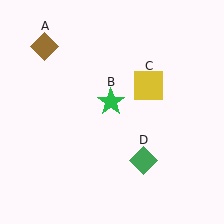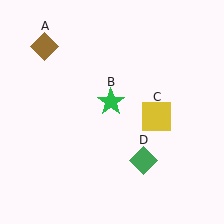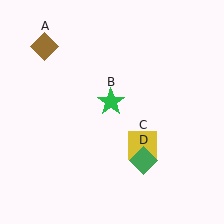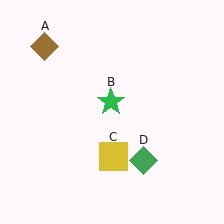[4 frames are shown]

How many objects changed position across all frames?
1 object changed position: yellow square (object C).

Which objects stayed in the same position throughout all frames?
Brown diamond (object A) and green star (object B) and green diamond (object D) remained stationary.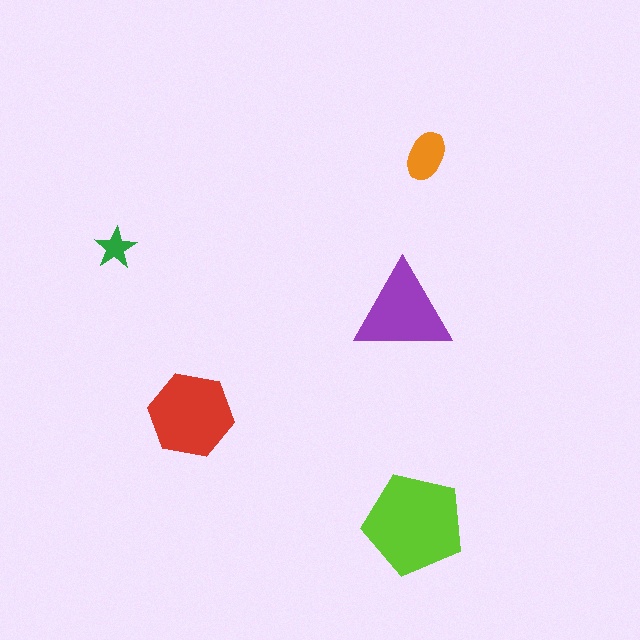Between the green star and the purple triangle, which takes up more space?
The purple triangle.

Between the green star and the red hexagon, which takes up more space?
The red hexagon.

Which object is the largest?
The lime pentagon.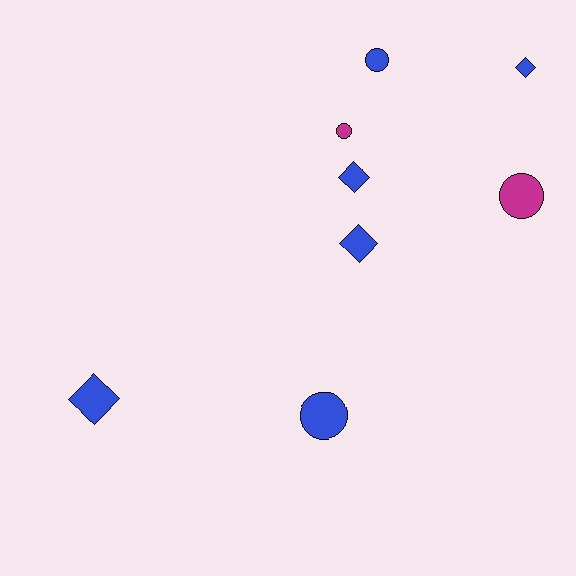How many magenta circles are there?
There are 2 magenta circles.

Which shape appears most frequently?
Diamond, with 4 objects.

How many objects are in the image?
There are 8 objects.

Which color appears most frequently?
Blue, with 6 objects.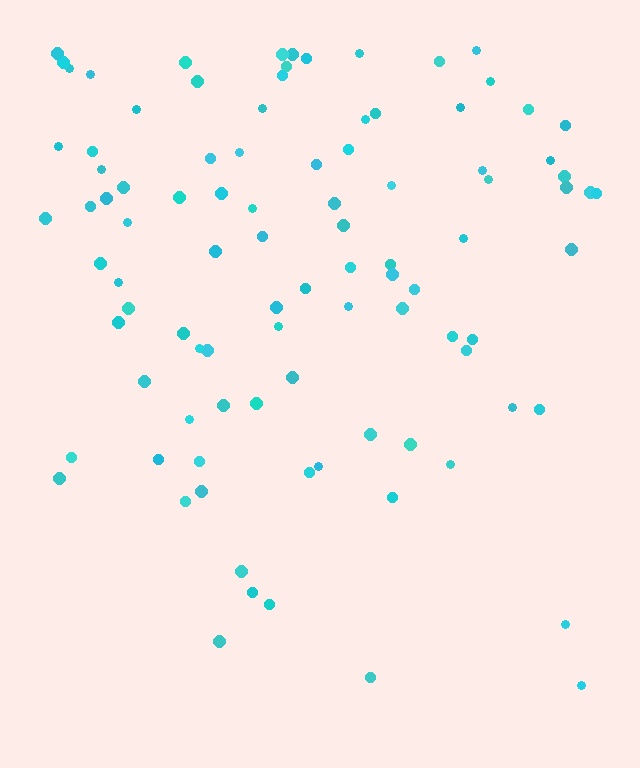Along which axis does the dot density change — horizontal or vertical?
Vertical.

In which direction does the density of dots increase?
From bottom to top, with the top side densest.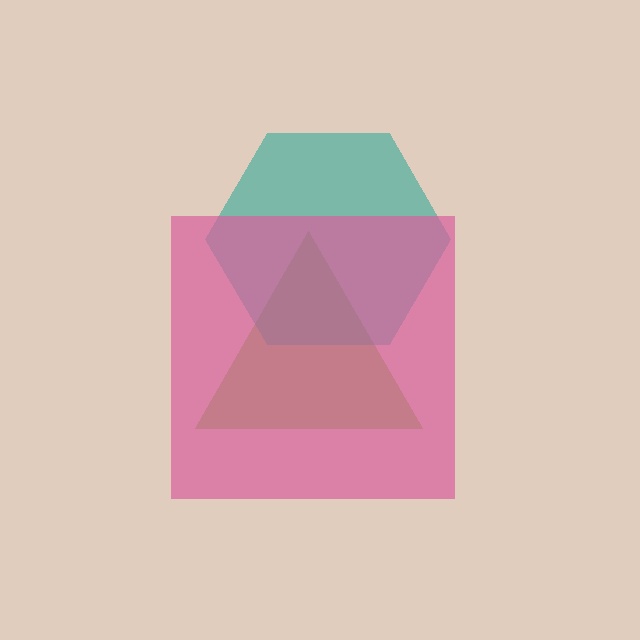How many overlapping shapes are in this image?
There are 3 overlapping shapes in the image.